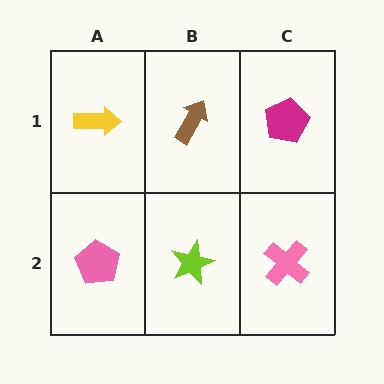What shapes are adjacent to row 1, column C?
A pink cross (row 2, column C), a brown arrow (row 1, column B).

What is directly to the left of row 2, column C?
A lime star.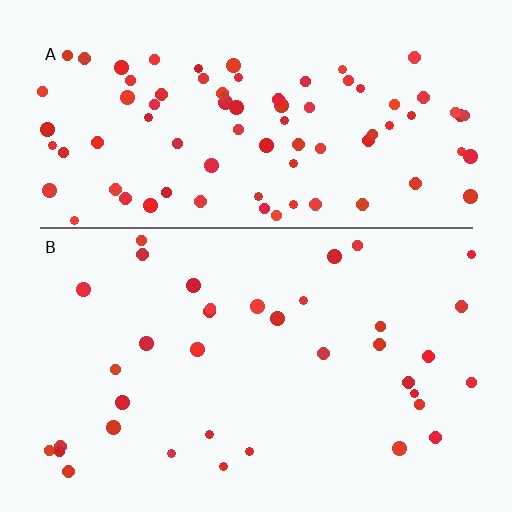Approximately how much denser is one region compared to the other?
Approximately 2.3× — region A over region B.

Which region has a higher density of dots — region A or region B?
A (the top).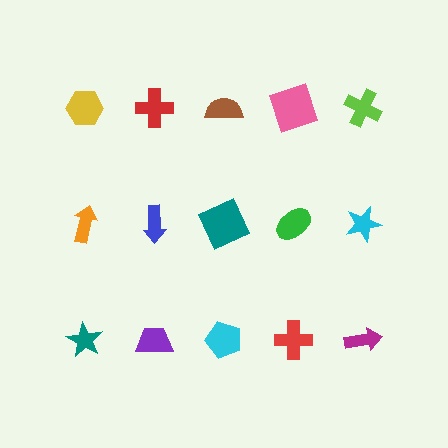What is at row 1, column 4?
A pink square.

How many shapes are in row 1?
5 shapes.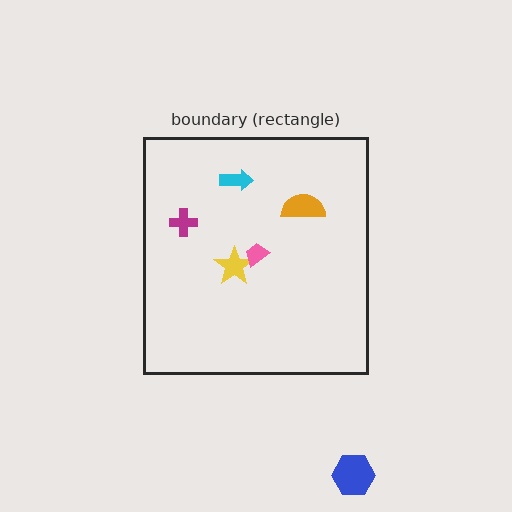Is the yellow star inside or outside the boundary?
Inside.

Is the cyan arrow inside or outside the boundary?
Inside.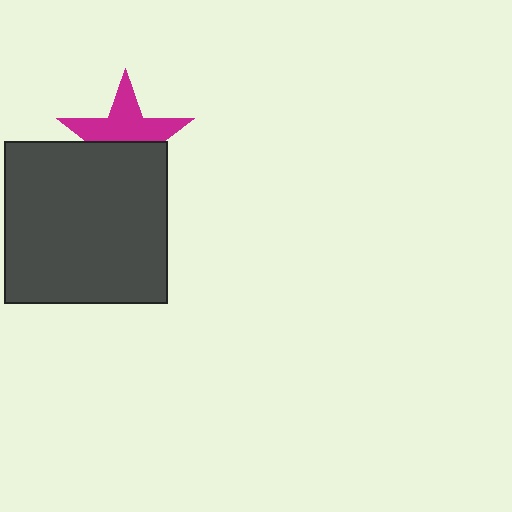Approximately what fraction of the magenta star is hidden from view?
Roughly 45% of the magenta star is hidden behind the dark gray square.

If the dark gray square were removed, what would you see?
You would see the complete magenta star.